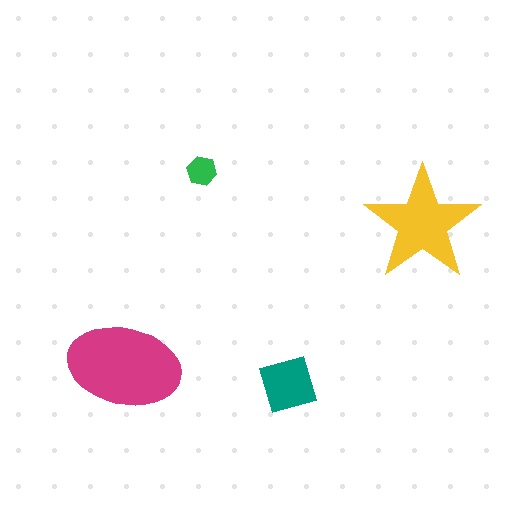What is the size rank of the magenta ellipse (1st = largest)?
1st.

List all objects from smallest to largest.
The green hexagon, the teal square, the yellow star, the magenta ellipse.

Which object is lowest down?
The teal square is bottommost.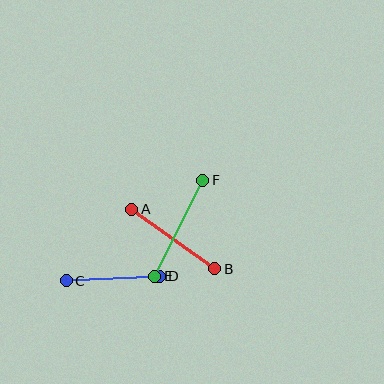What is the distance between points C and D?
The distance is approximately 93 pixels.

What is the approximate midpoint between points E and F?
The midpoint is at approximately (179, 228) pixels.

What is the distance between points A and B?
The distance is approximately 102 pixels.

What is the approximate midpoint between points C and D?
The midpoint is at approximately (113, 278) pixels.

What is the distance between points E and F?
The distance is approximately 107 pixels.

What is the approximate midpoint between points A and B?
The midpoint is at approximately (173, 239) pixels.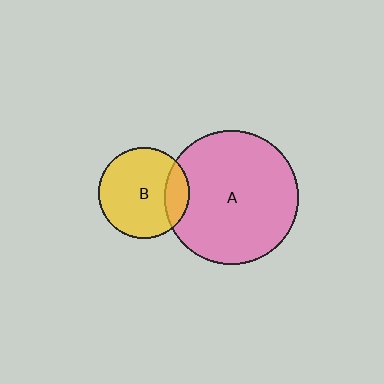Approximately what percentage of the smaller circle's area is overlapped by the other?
Approximately 15%.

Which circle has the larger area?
Circle A (pink).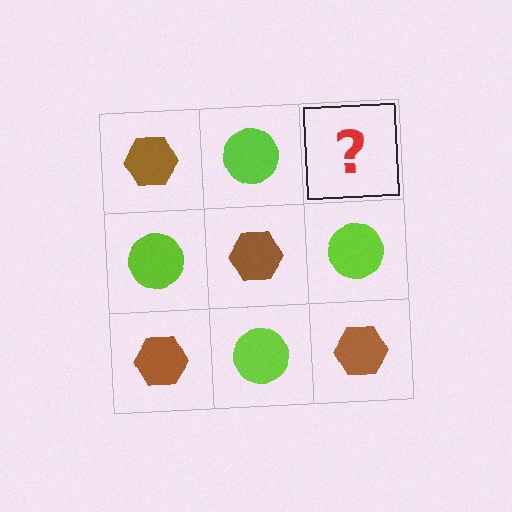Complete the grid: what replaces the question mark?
The question mark should be replaced with a brown hexagon.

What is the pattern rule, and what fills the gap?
The rule is that it alternates brown hexagon and lime circle in a checkerboard pattern. The gap should be filled with a brown hexagon.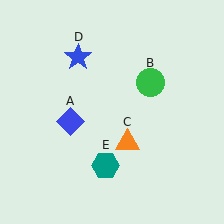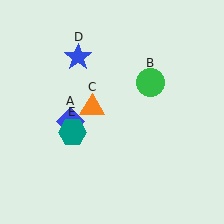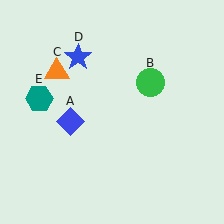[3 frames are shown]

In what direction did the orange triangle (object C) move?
The orange triangle (object C) moved up and to the left.